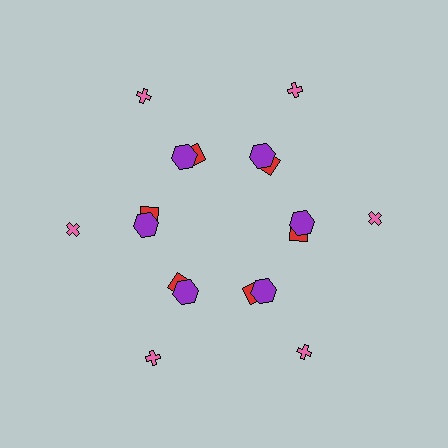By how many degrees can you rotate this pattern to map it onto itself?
The pattern maps onto itself every 60 degrees of rotation.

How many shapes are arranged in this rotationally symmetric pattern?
There are 18 shapes, arranged in 6 groups of 3.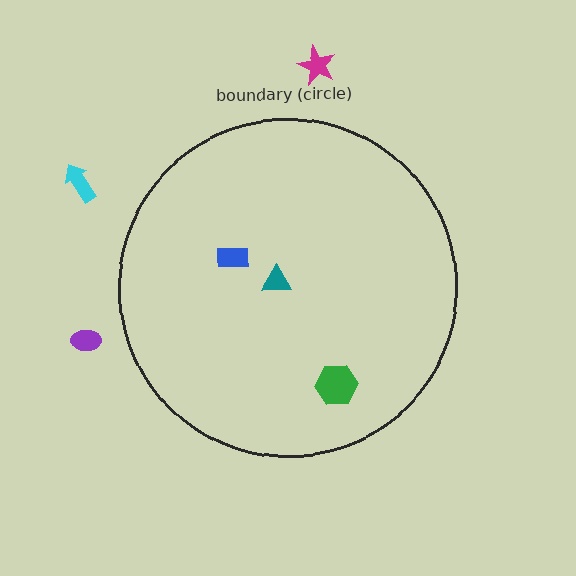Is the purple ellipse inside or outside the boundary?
Outside.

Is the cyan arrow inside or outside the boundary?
Outside.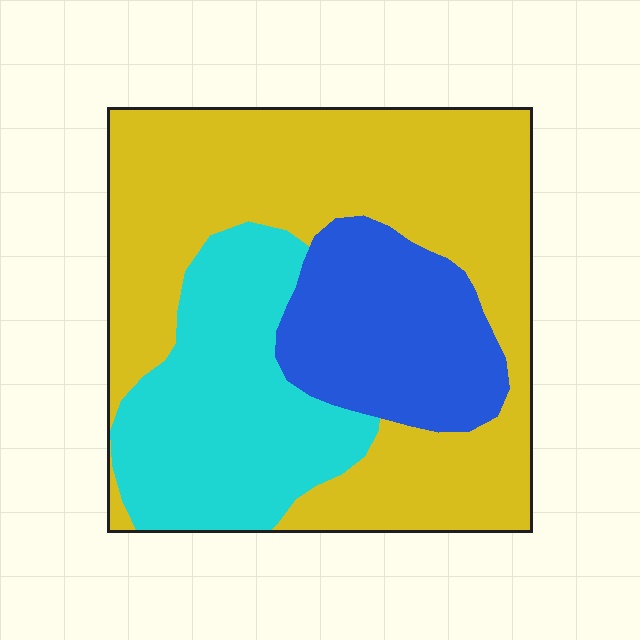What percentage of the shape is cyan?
Cyan takes up about one quarter (1/4) of the shape.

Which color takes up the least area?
Blue, at roughly 20%.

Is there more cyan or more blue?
Cyan.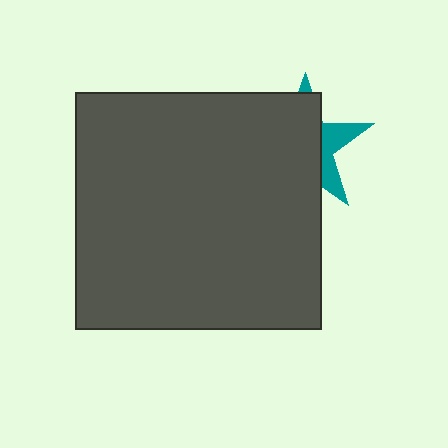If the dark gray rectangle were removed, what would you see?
You would see the complete teal star.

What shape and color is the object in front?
The object in front is a dark gray rectangle.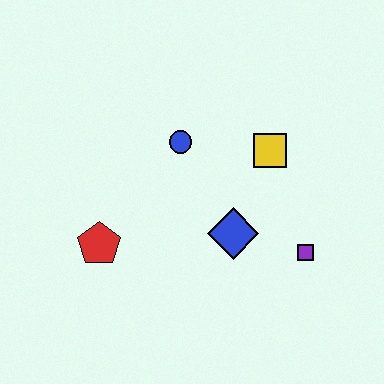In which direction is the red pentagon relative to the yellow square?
The red pentagon is to the left of the yellow square.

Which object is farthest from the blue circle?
The purple square is farthest from the blue circle.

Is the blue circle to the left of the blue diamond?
Yes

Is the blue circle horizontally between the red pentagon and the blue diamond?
Yes